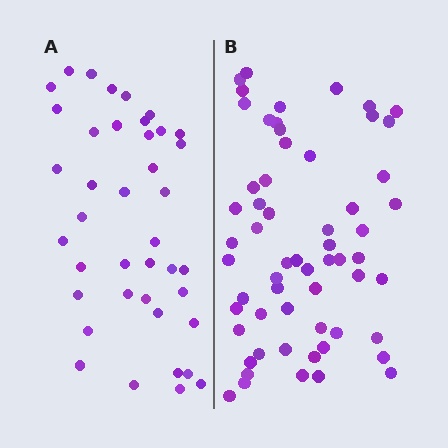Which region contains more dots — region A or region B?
Region B (the right region) has more dots.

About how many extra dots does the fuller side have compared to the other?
Region B has approximately 20 more dots than region A.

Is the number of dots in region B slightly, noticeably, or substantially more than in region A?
Region B has substantially more. The ratio is roughly 1.5 to 1.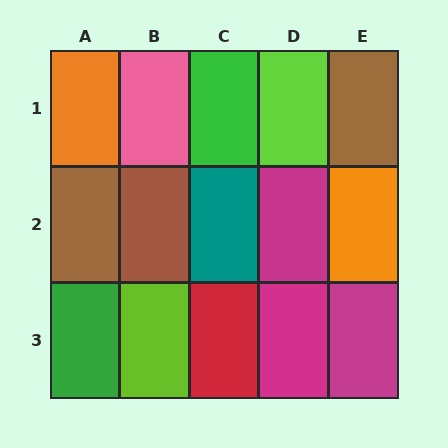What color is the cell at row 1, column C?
Green.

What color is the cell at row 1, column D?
Lime.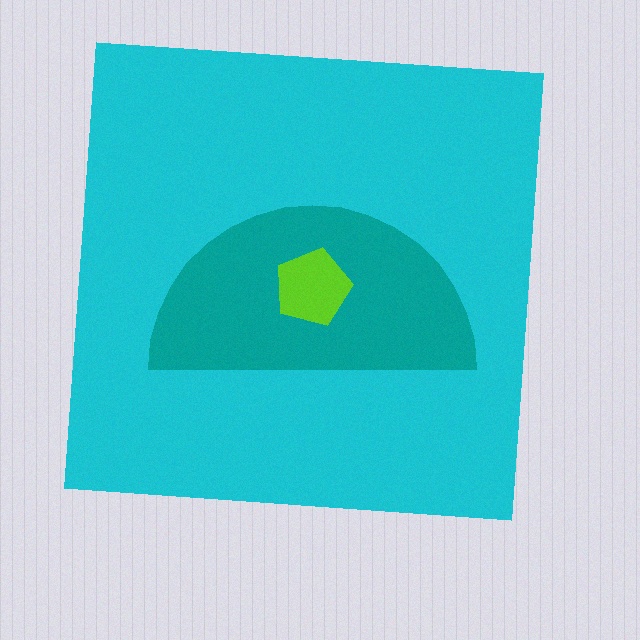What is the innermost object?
The lime pentagon.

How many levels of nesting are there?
3.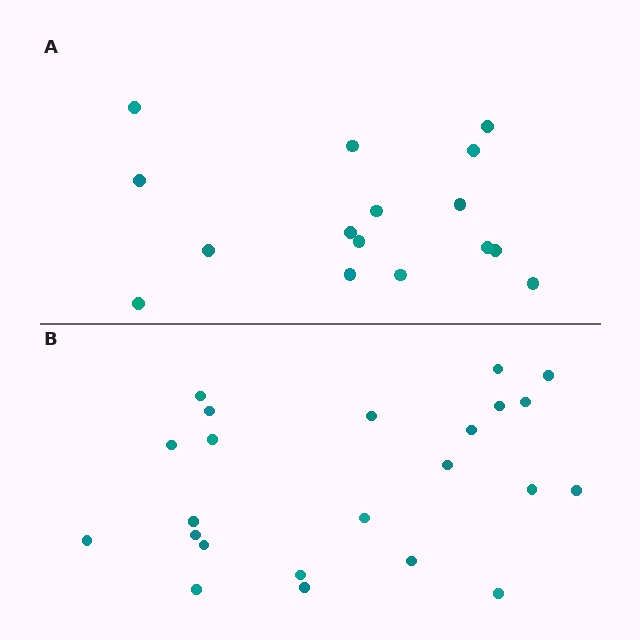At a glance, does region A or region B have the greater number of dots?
Region B (the bottom region) has more dots.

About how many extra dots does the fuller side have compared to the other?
Region B has roughly 8 or so more dots than region A.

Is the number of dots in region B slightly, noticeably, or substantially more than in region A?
Region B has noticeably more, but not dramatically so. The ratio is roughly 1.4 to 1.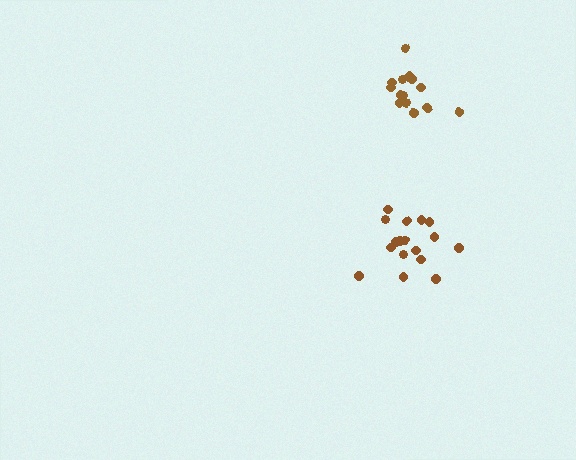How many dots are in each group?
Group 1: 17 dots, Group 2: 14 dots (31 total).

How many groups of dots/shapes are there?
There are 2 groups.